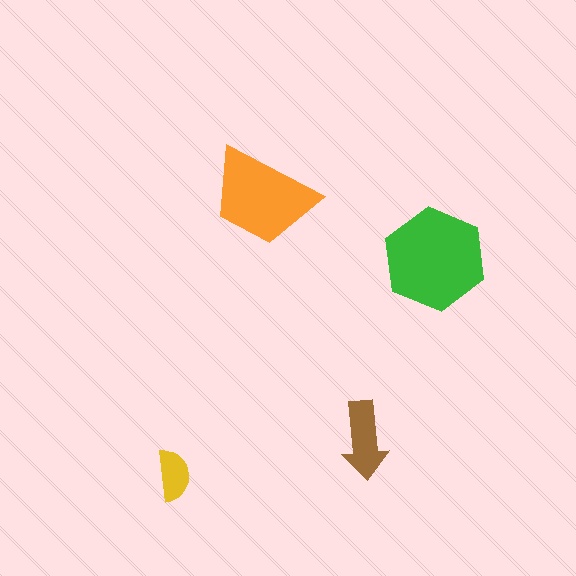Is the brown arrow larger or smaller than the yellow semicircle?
Larger.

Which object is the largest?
The green hexagon.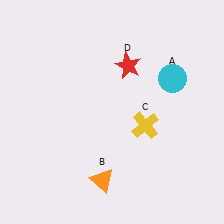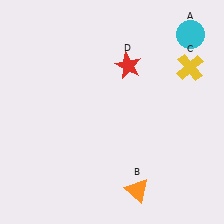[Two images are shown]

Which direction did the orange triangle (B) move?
The orange triangle (B) moved right.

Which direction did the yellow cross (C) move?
The yellow cross (C) moved up.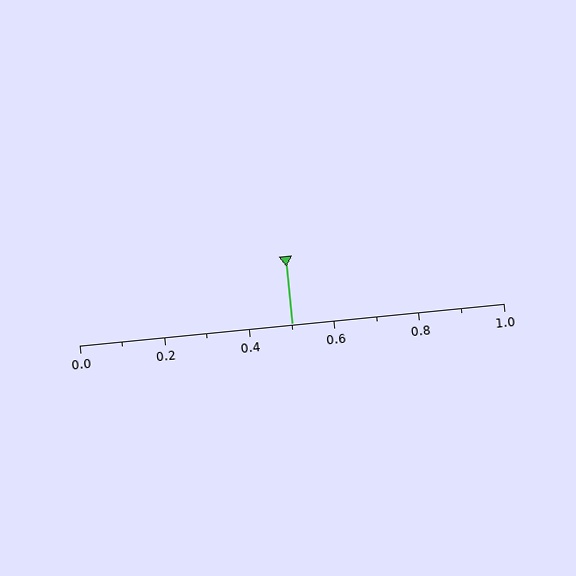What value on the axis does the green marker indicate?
The marker indicates approximately 0.5.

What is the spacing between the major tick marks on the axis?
The major ticks are spaced 0.2 apart.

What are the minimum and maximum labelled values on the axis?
The axis runs from 0.0 to 1.0.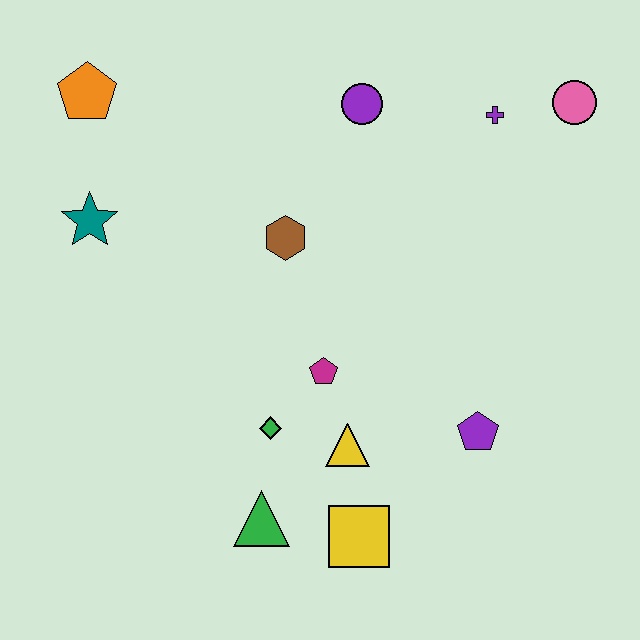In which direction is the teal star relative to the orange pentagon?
The teal star is below the orange pentagon.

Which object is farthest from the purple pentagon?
The orange pentagon is farthest from the purple pentagon.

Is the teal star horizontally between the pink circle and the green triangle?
No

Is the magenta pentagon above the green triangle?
Yes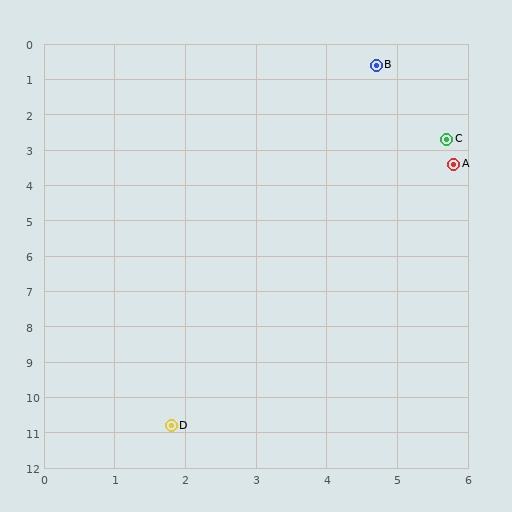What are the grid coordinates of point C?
Point C is at approximately (5.7, 2.7).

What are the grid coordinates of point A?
Point A is at approximately (5.8, 3.4).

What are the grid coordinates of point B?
Point B is at approximately (4.7, 0.6).